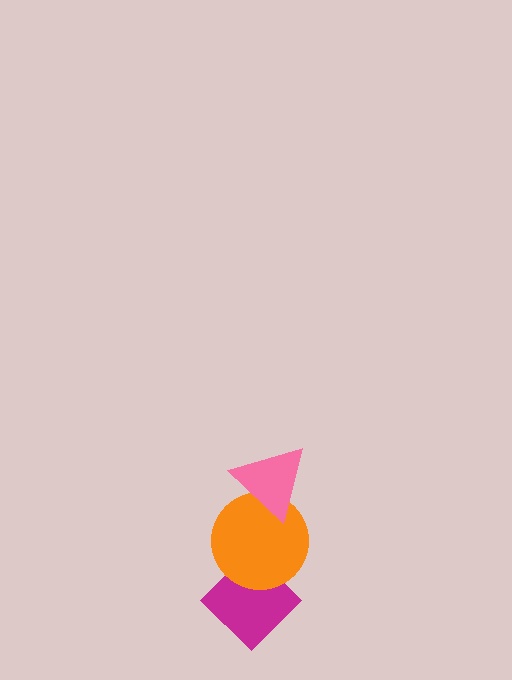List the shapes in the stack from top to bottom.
From top to bottom: the pink triangle, the orange circle, the magenta diamond.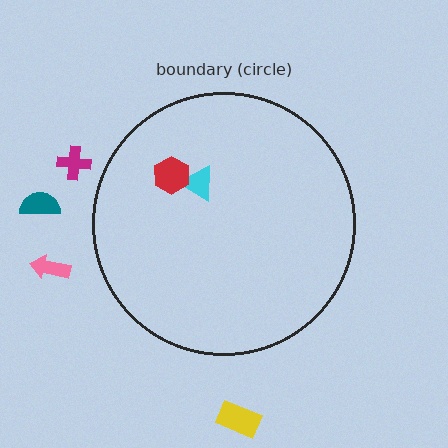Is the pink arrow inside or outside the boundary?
Outside.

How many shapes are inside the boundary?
2 inside, 4 outside.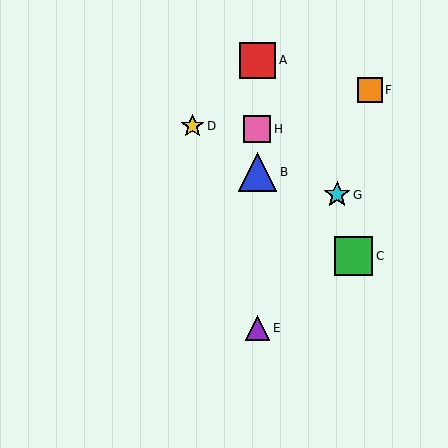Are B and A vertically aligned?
Yes, both are at x≈257.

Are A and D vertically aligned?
No, A is at x≈257 and D is at x≈192.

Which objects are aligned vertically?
Objects A, B, E, H are aligned vertically.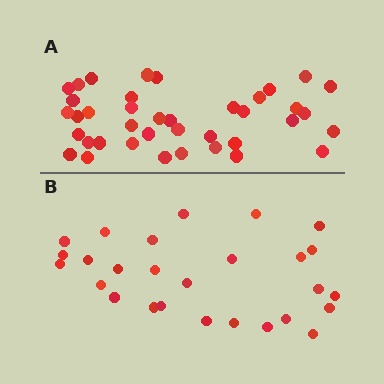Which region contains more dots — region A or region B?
Region A (the top region) has more dots.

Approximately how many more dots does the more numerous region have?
Region A has roughly 12 or so more dots than region B.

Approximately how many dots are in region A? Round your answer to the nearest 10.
About 40 dots. (The exact count is 39, which rounds to 40.)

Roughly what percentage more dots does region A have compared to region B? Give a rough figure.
About 45% more.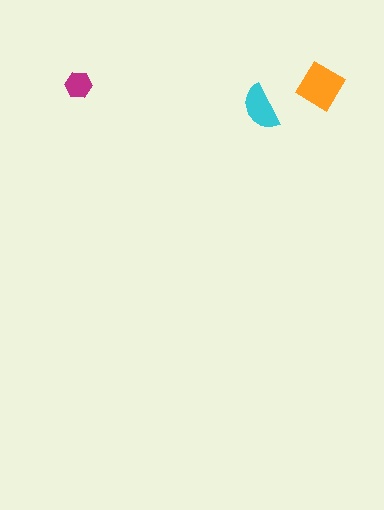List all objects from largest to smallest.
The orange diamond, the cyan semicircle, the magenta hexagon.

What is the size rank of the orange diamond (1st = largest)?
1st.